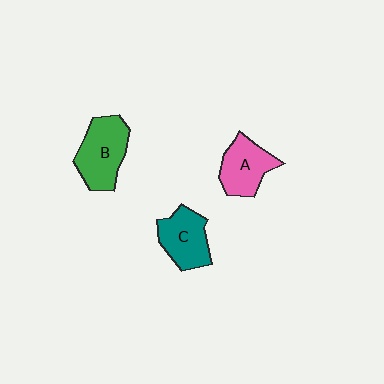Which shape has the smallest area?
Shape A (pink).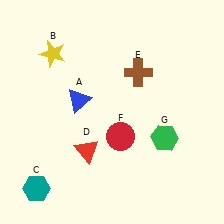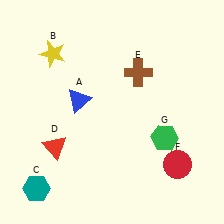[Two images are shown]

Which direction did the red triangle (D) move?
The red triangle (D) moved left.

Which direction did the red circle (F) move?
The red circle (F) moved right.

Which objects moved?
The objects that moved are: the red triangle (D), the red circle (F).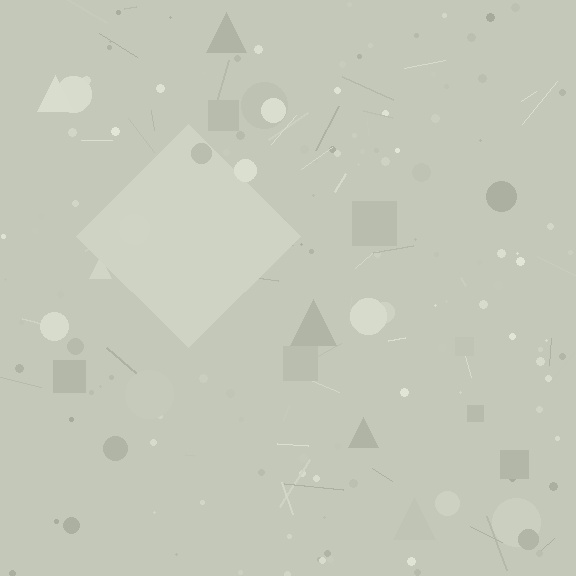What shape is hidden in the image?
A diamond is hidden in the image.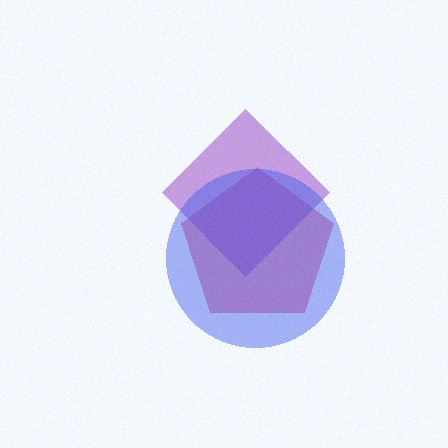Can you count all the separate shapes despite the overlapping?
Yes, there are 3 separate shapes.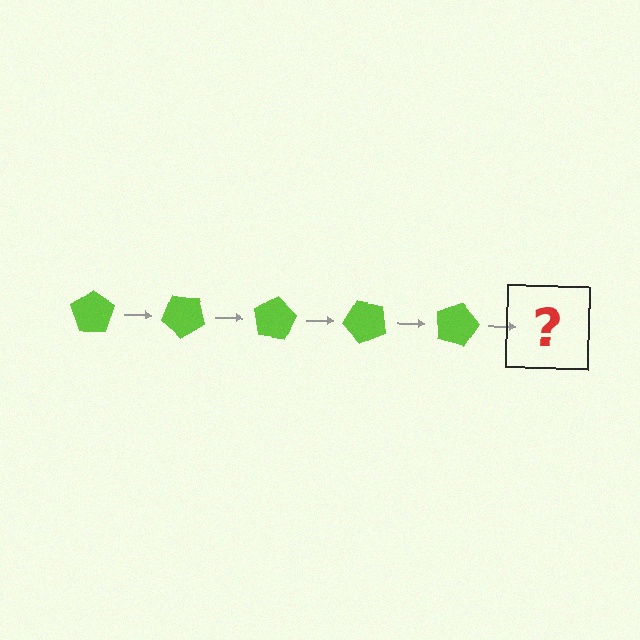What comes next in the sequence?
The next element should be a lime pentagon rotated 200 degrees.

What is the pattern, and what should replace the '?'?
The pattern is that the pentagon rotates 40 degrees each step. The '?' should be a lime pentagon rotated 200 degrees.